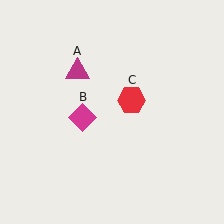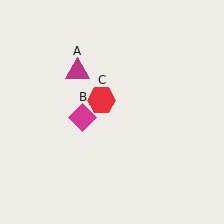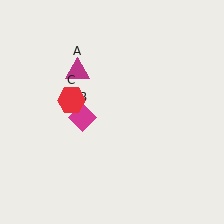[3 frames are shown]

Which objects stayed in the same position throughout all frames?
Magenta triangle (object A) and magenta diamond (object B) remained stationary.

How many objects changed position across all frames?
1 object changed position: red hexagon (object C).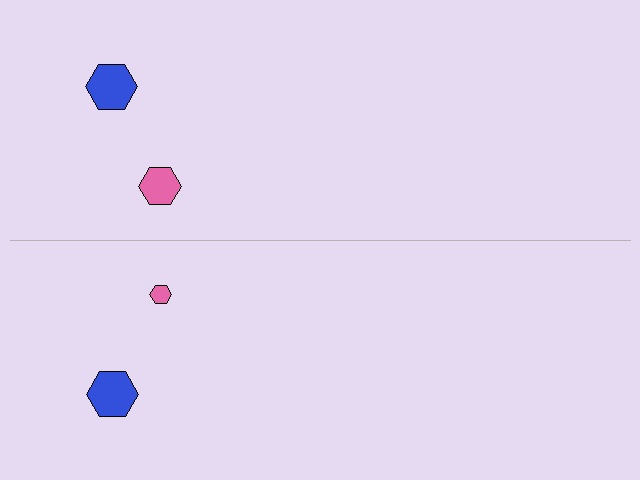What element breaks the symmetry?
The pink hexagon on the bottom side has a different size than its mirror counterpart.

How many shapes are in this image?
There are 4 shapes in this image.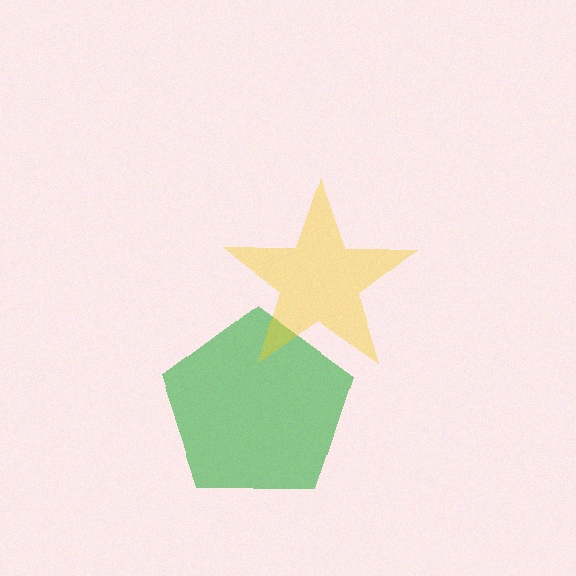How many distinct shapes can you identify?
There are 2 distinct shapes: a green pentagon, a yellow star.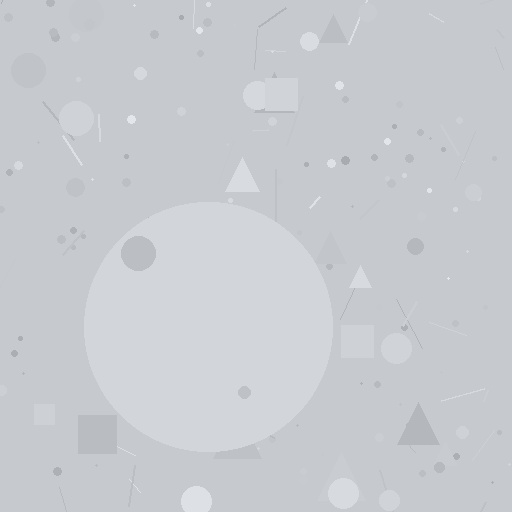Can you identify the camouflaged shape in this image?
The camouflaged shape is a circle.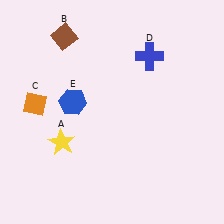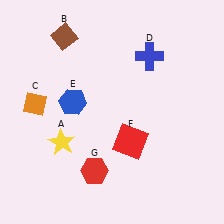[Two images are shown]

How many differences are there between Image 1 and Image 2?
There are 2 differences between the two images.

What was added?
A red square (F), a red hexagon (G) were added in Image 2.